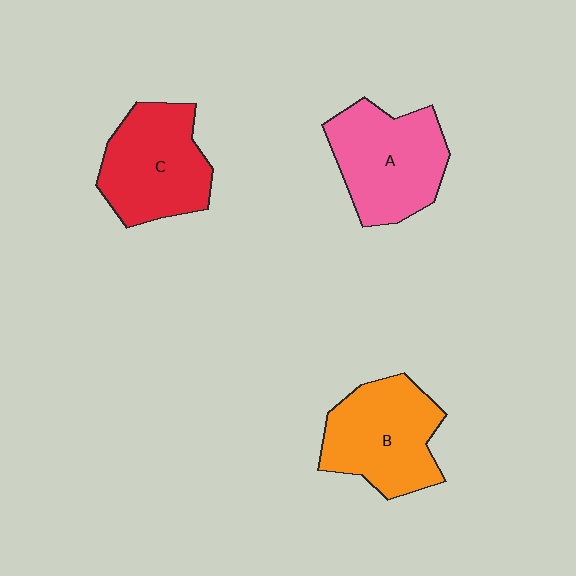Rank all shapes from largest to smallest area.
From largest to smallest: A (pink), B (orange), C (red).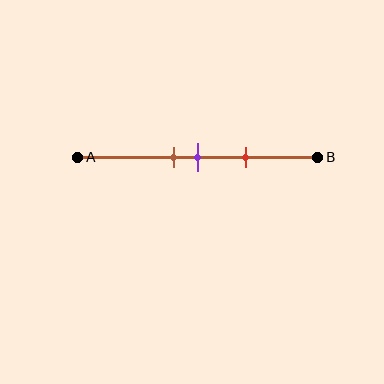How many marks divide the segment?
There are 3 marks dividing the segment.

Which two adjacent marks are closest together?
The brown and purple marks are the closest adjacent pair.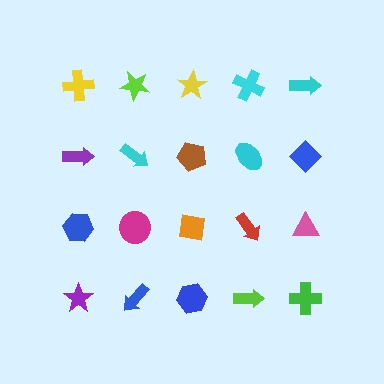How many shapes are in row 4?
5 shapes.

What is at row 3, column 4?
A red arrow.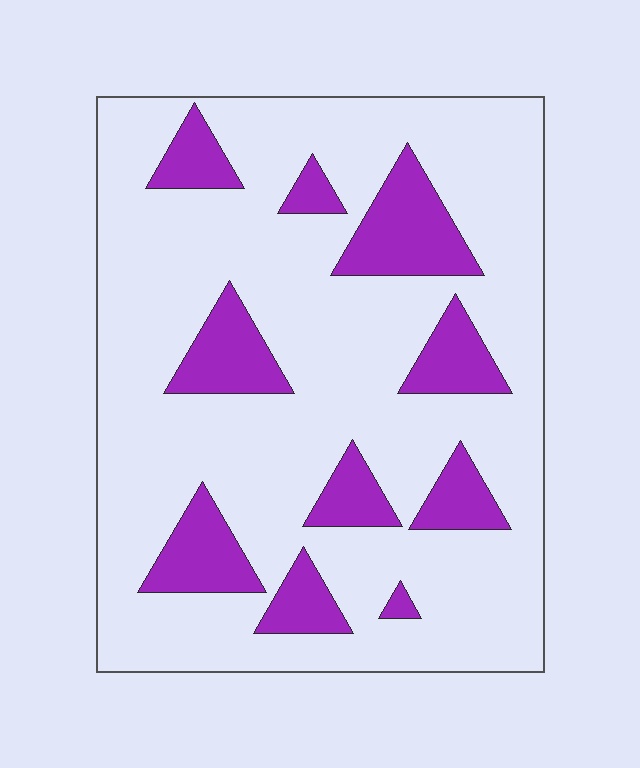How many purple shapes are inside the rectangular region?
10.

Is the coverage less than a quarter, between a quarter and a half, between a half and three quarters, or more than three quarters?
Less than a quarter.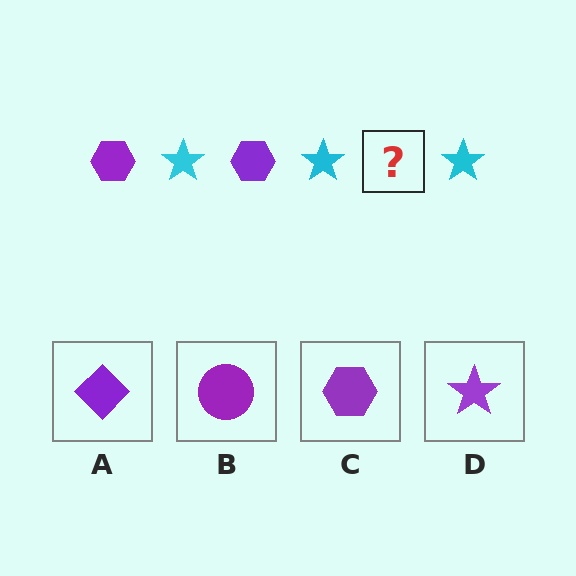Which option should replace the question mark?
Option C.